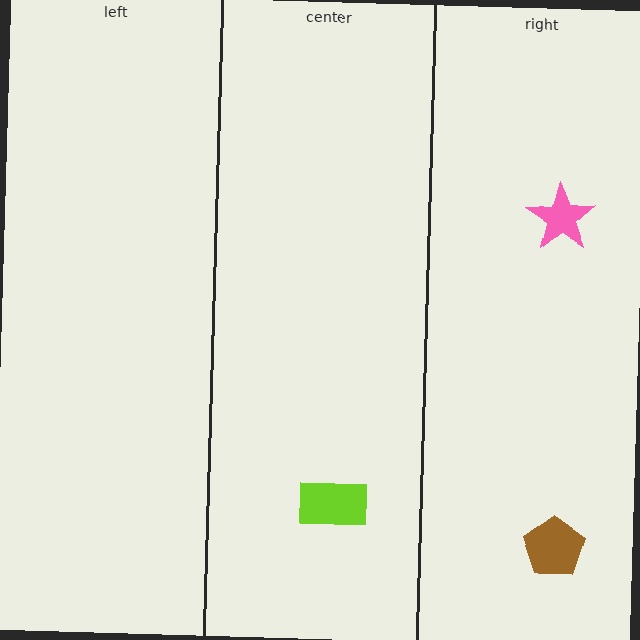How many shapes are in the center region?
1.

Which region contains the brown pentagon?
The right region.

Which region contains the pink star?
The right region.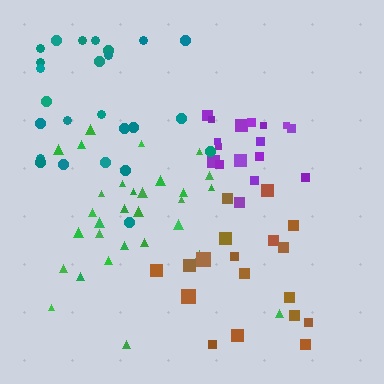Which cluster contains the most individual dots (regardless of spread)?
Green (31).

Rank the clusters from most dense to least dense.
purple, brown, green, teal.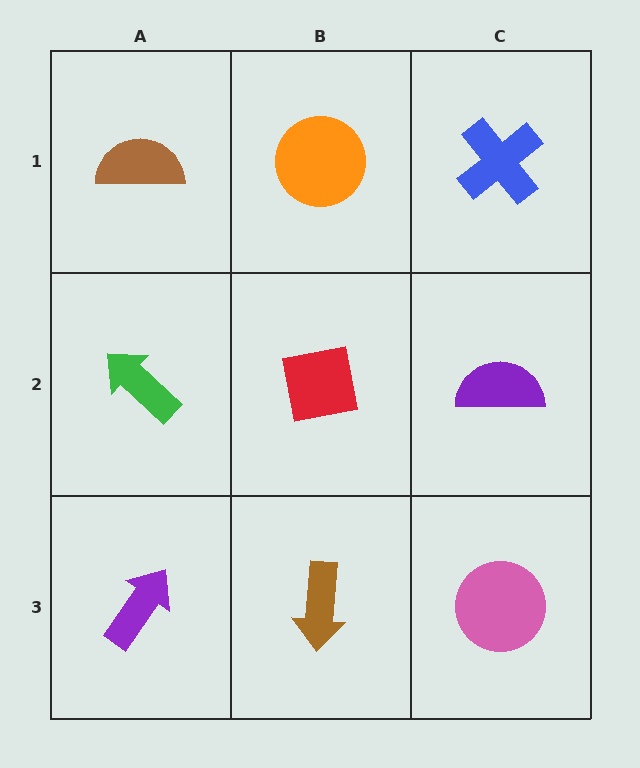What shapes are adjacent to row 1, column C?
A purple semicircle (row 2, column C), an orange circle (row 1, column B).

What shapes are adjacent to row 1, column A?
A green arrow (row 2, column A), an orange circle (row 1, column B).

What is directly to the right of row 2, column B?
A purple semicircle.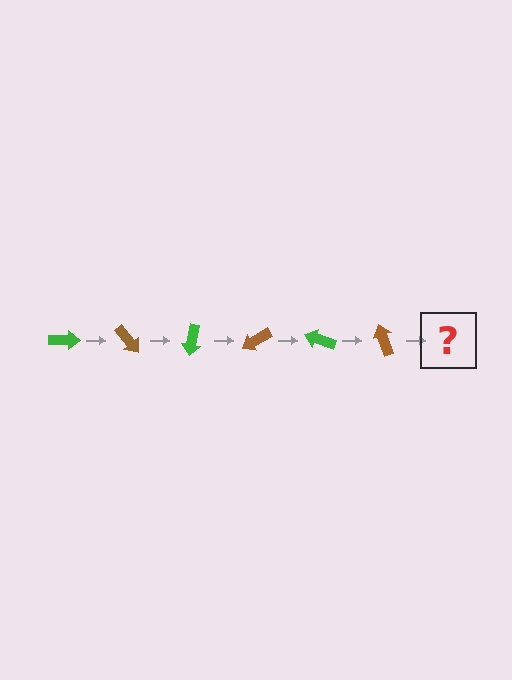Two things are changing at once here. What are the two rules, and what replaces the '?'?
The two rules are that it rotates 50 degrees each step and the color cycles through green and brown. The '?' should be a green arrow, rotated 300 degrees from the start.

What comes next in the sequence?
The next element should be a green arrow, rotated 300 degrees from the start.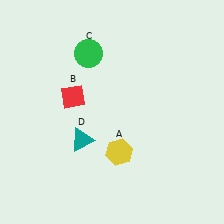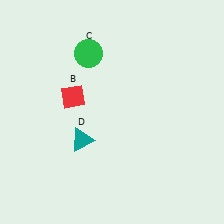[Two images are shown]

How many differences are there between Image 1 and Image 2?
There is 1 difference between the two images.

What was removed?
The yellow hexagon (A) was removed in Image 2.